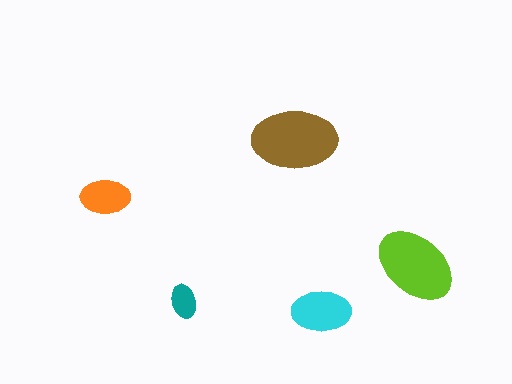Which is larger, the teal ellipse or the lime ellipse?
The lime one.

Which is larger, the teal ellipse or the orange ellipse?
The orange one.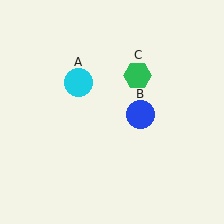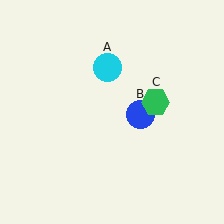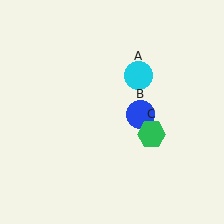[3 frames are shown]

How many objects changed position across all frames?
2 objects changed position: cyan circle (object A), green hexagon (object C).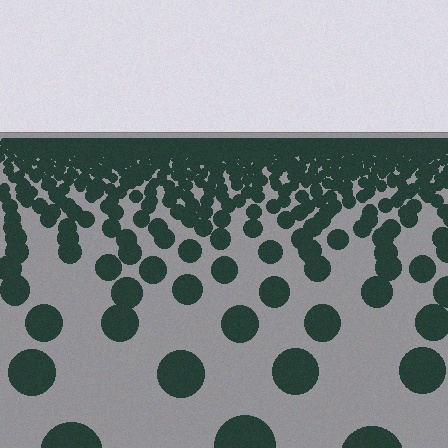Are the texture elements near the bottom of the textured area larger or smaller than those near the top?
Larger. Near the bottom, elements are closer to the viewer and appear at a bigger on-screen size.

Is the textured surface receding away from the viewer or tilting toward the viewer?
The surface is receding away from the viewer. Texture elements get smaller and denser toward the top.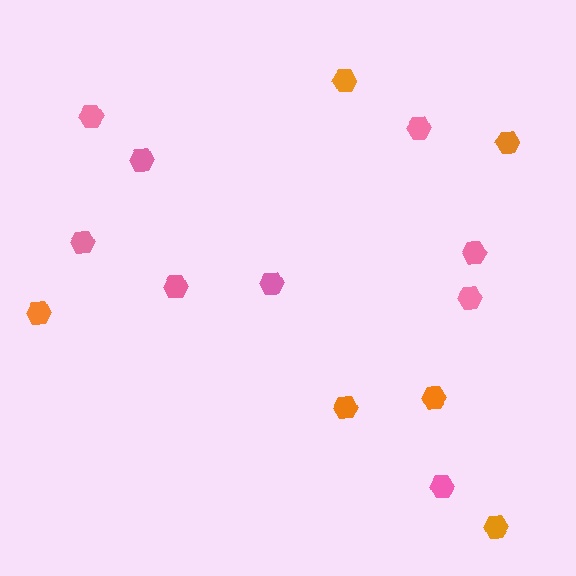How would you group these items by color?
There are 2 groups: one group of pink hexagons (9) and one group of orange hexagons (6).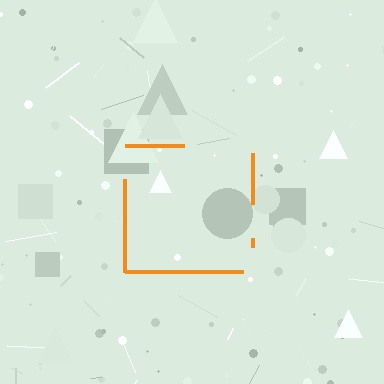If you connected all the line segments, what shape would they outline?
They would outline a square.